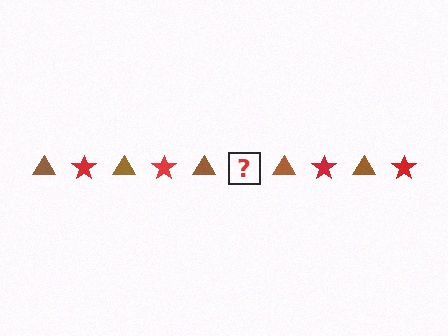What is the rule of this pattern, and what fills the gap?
The rule is that the pattern alternates between brown triangle and red star. The gap should be filled with a red star.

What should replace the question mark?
The question mark should be replaced with a red star.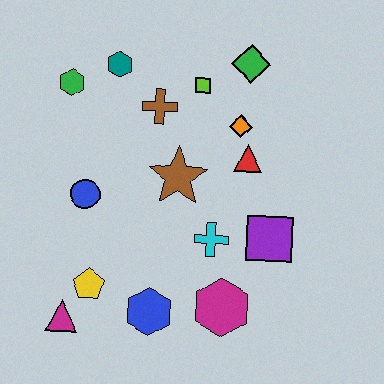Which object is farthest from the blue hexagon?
The green diamond is farthest from the blue hexagon.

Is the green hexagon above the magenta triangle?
Yes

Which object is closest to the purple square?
The cyan cross is closest to the purple square.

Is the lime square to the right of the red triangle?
No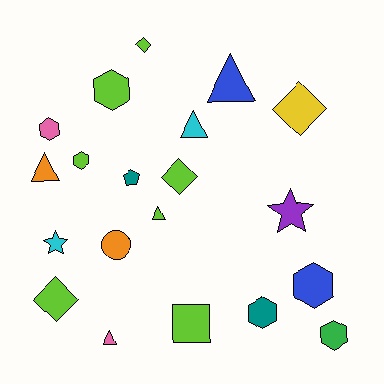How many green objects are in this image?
There is 1 green object.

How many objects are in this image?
There are 20 objects.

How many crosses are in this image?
There are no crosses.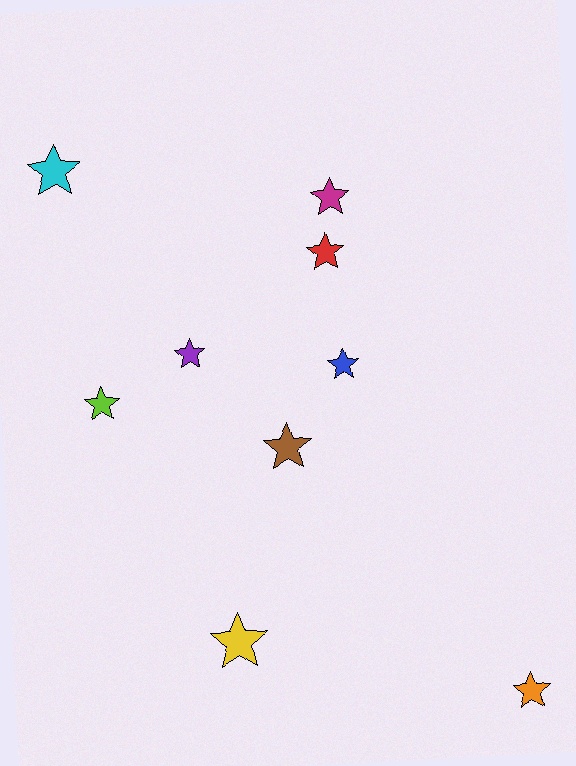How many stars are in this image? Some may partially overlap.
There are 9 stars.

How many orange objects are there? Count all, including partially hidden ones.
There is 1 orange object.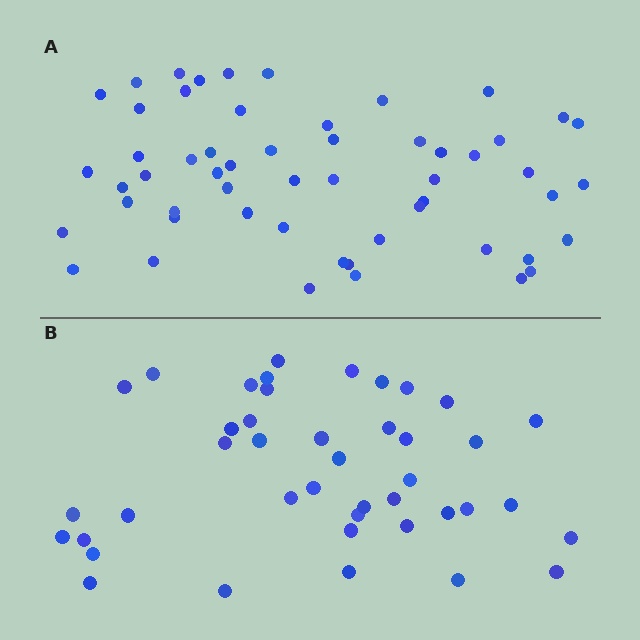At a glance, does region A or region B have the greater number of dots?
Region A (the top region) has more dots.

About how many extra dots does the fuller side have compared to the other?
Region A has approximately 15 more dots than region B.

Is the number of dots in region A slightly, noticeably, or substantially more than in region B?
Region A has noticeably more, but not dramatically so. The ratio is roughly 1.3 to 1.